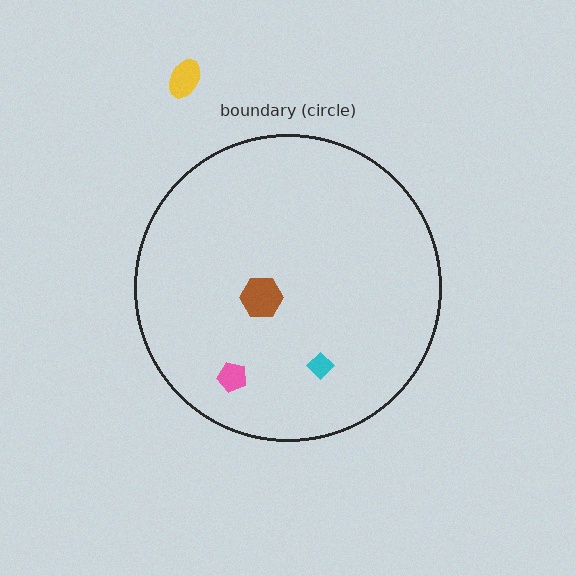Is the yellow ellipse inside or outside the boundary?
Outside.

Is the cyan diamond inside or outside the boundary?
Inside.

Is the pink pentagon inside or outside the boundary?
Inside.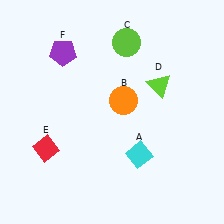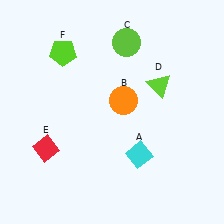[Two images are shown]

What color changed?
The pentagon (F) changed from purple in Image 1 to lime in Image 2.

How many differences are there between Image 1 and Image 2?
There is 1 difference between the two images.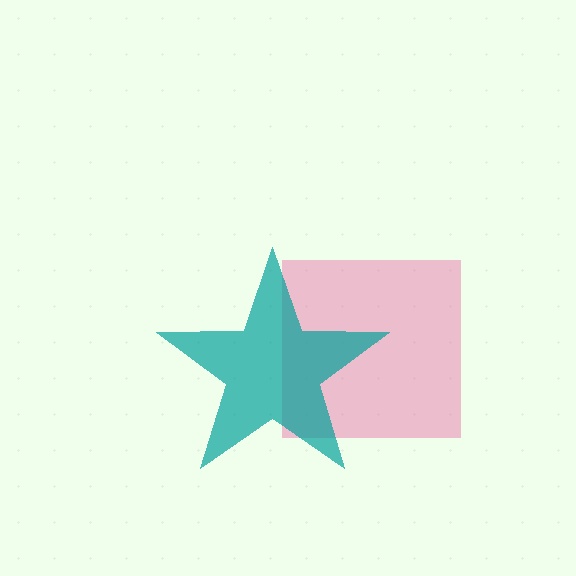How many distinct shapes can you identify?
There are 2 distinct shapes: a pink square, a teal star.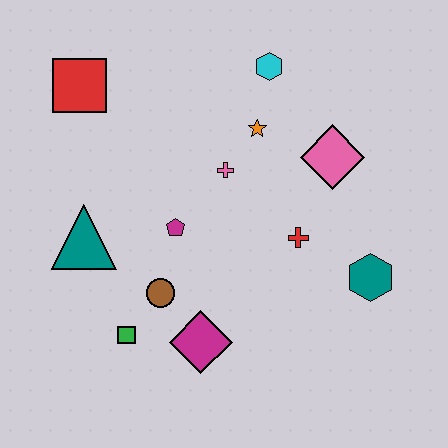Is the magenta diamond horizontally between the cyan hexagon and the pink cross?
No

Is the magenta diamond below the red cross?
Yes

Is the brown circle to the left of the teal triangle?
No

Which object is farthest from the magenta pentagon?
The teal hexagon is farthest from the magenta pentagon.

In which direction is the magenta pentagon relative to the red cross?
The magenta pentagon is to the left of the red cross.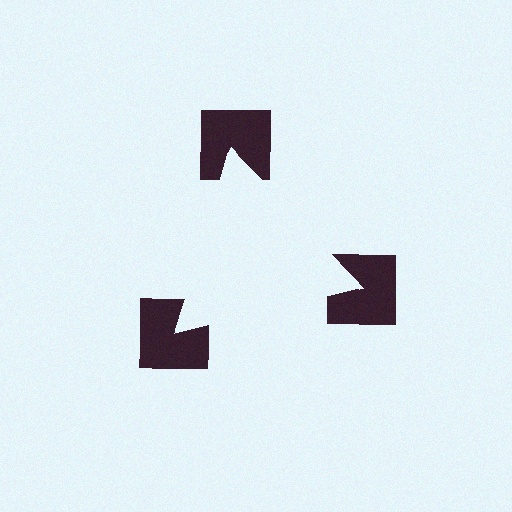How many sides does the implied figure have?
3 sides.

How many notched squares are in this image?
There are 3 — one at each vertex of the illusory triangle.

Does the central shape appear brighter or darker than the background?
It typically appears slightly brighter than the background, even though no actual brightness change is drawn.